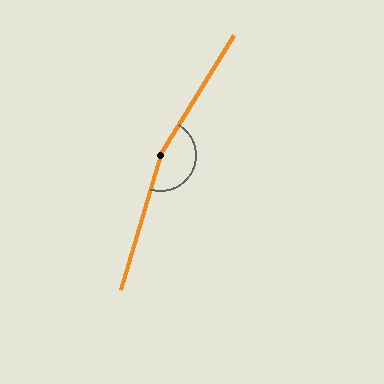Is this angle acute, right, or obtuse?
It is obtuse.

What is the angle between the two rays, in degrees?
Approximately 165 degrees.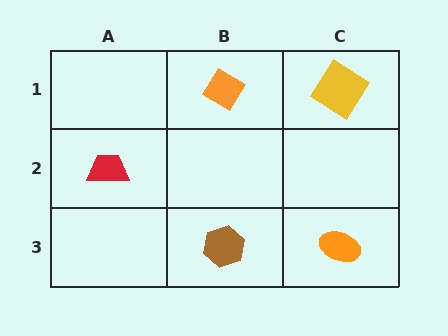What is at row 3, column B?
A brown hexagon.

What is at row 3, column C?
An orange ellipse.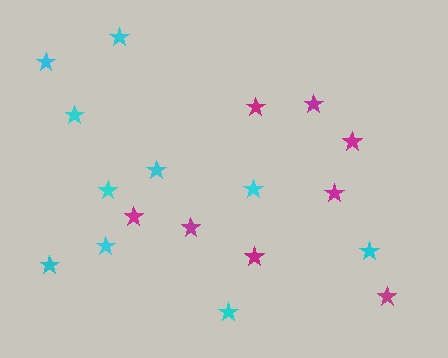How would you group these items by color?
There are 2 groups: one group of magenta stars (8) and one group of cyan stars (10).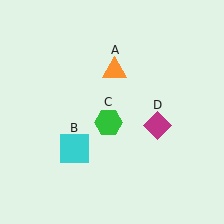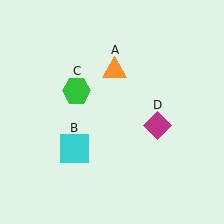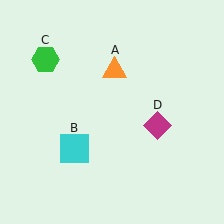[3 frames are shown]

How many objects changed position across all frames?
1 object changed position: green hexagon (object C).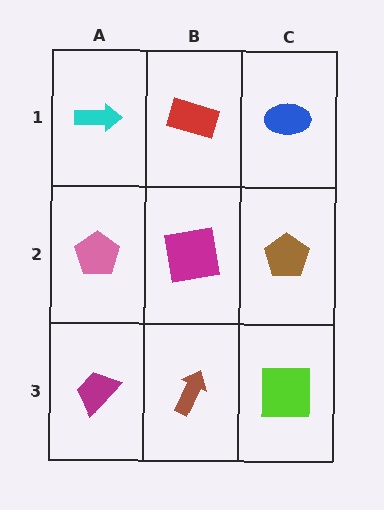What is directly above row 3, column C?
A brown pentagon.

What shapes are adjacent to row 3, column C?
A brown pentagon (row 2, column C), a brown arrow (row 3, column B).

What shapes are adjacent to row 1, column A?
A pink pentagon (row 2, column A), a red rectangle (row 1, column B).